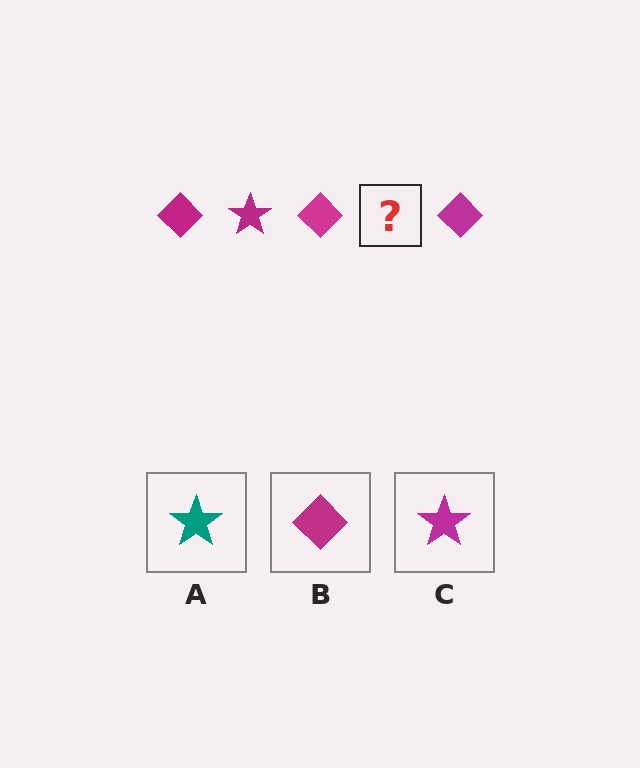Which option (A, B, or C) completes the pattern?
C.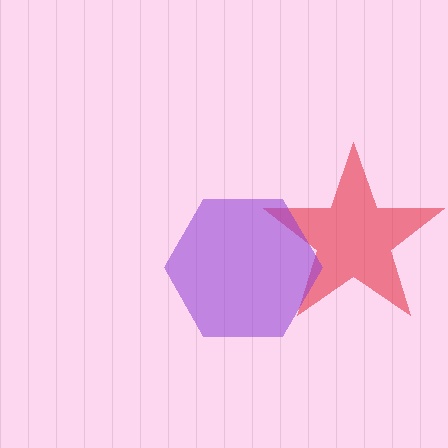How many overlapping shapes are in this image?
There are 2 overlapping shapes in the image.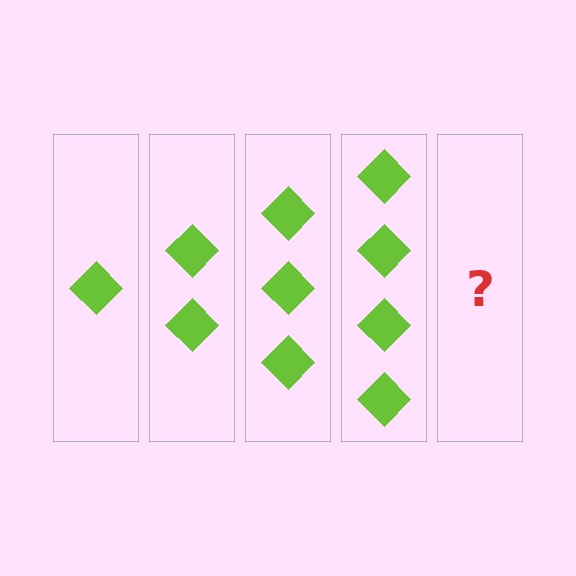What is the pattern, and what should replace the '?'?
The pattern is that each step adds one more diamond. The '?' should be 5 diamonds.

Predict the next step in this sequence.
The next step is 5 diamonds.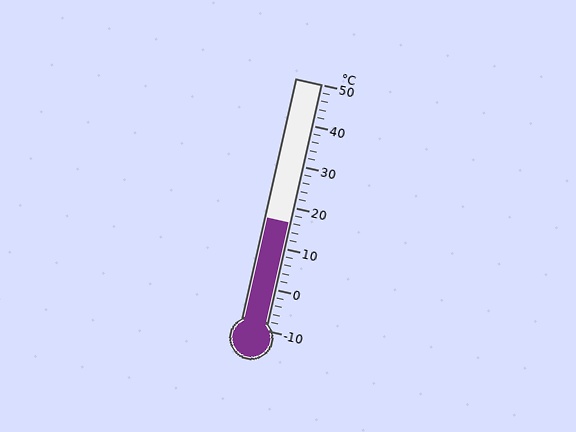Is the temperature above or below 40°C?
The temperature is below 40°C.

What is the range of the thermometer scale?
The thermometer scale ranges from -10°C to 50°C.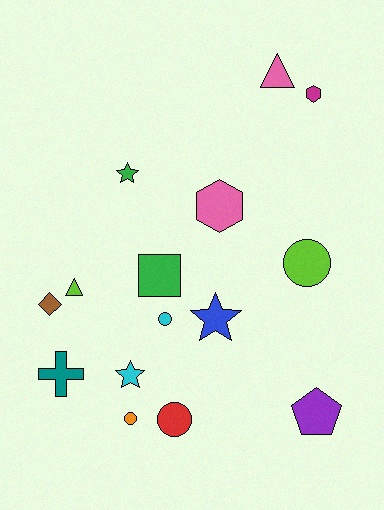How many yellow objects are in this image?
There are no yellow objects.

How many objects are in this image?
There are 15 objects.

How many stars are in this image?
There are 3 stars.